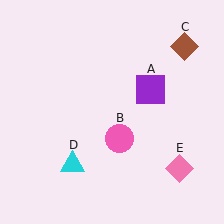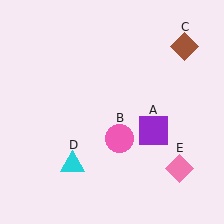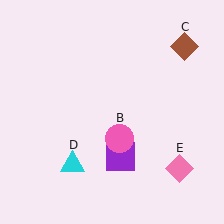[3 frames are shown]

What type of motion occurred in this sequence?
The purple square (object A) rotated clockwise around the center of the scene.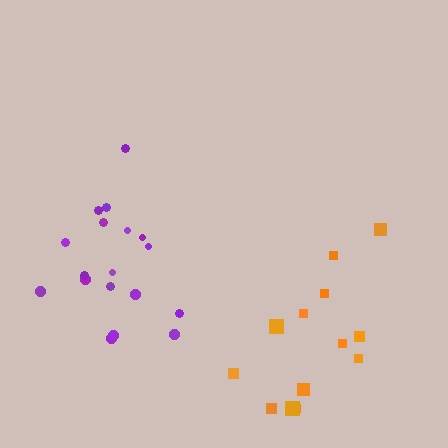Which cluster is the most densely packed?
Purple.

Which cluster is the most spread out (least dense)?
Orange.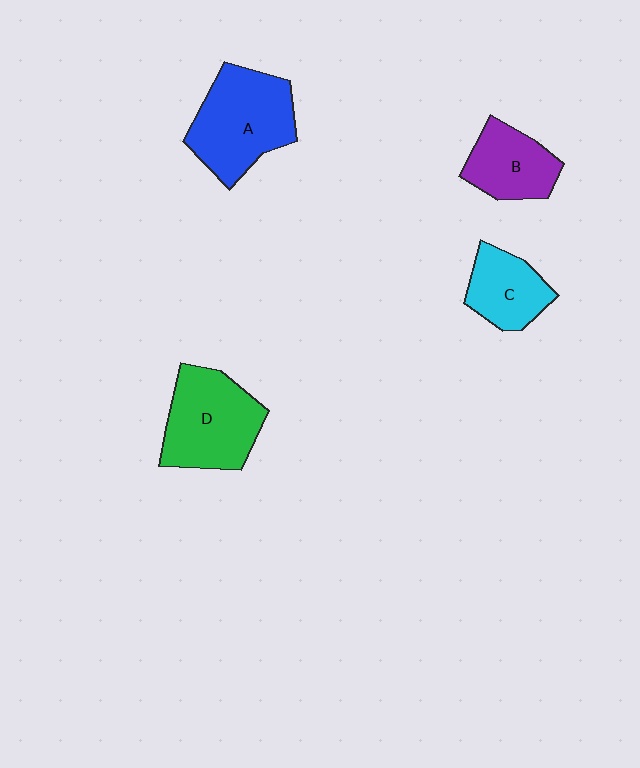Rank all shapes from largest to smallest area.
From largest to smallest: A (blue), D (green), B (purple), C (cyan).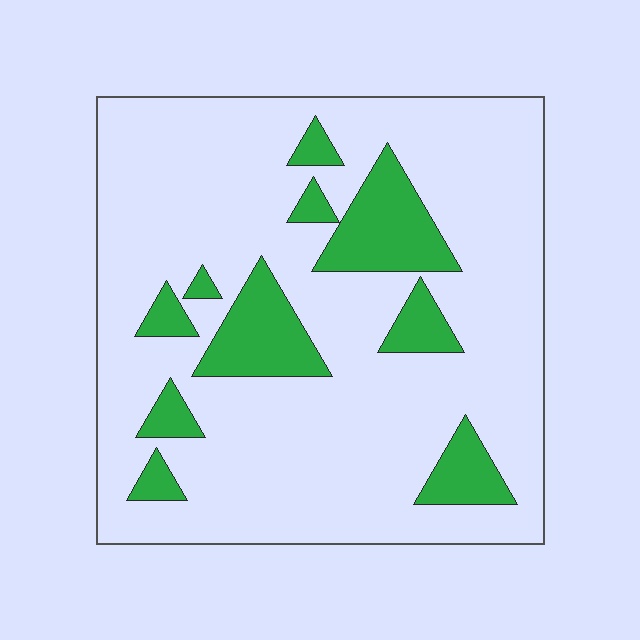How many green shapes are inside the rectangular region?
10.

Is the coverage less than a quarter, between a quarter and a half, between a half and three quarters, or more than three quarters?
Less than a quarter.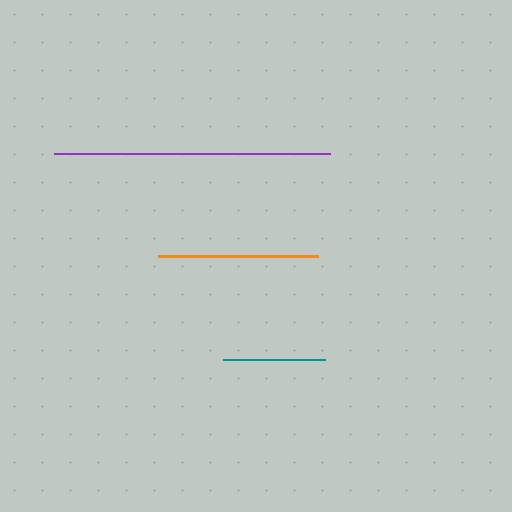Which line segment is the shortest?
The teal line is the shortest at approximately 102 pixels.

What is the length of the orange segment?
The orange segment is approximately 161 pixels long.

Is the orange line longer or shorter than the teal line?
The orange line is longer than the teal line.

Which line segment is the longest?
The purple line is the longest at approximately 276 pixels.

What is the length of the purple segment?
The purple segment is approximately 276 pixels long.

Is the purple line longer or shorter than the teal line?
The purple line is longer than the teal line.